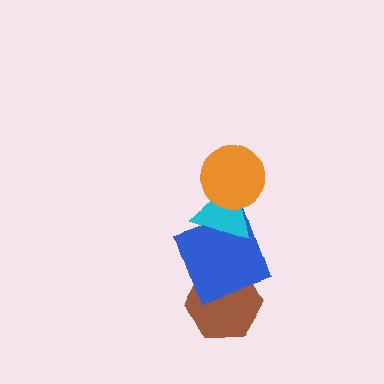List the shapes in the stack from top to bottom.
From top to bottom: the orange circle, the cyan triangle, the blue square, the brown hexagon.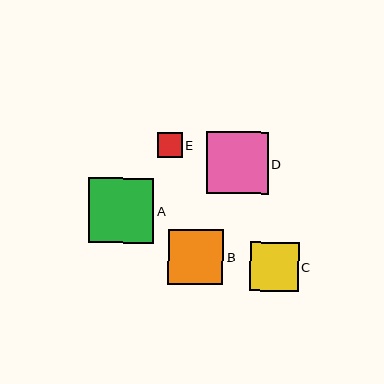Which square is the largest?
Square A is the largest with a size of approximately 65 pixels.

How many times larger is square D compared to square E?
Square D is approximately 2.5 times the size of square E.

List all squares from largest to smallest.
From largest to smallest: A, D, B, C, E.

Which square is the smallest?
Square E is the smallest with a size of approximately 25 pixels.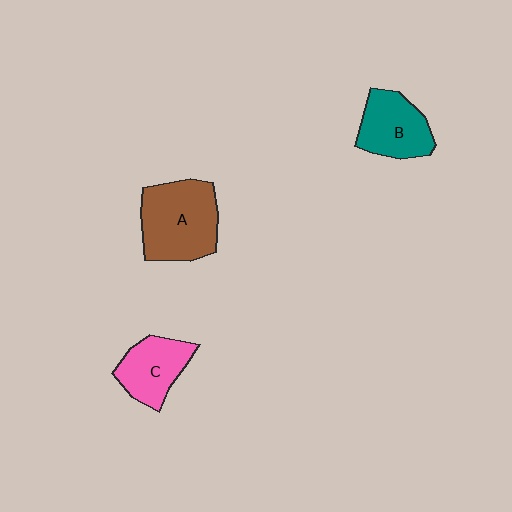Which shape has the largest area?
Shape A (brown).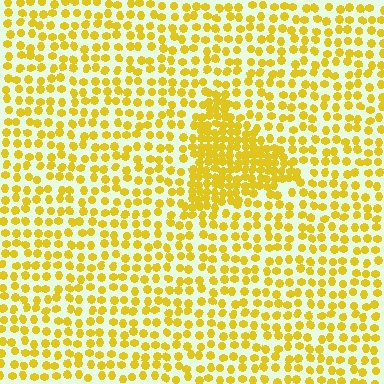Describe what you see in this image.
The image contains small yellow elements arranged at two different densities. A triangle-shaped region is visible where the elements are more densely packed than the surrounding area.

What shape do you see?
I see a triangle.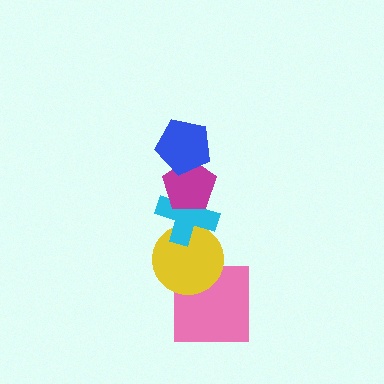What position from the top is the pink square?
The pink square is 5th from the top.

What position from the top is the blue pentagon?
The blue pentagon is 1st from the top.